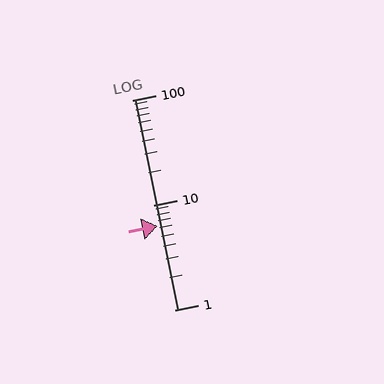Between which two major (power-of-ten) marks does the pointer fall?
The pointer is between 1 and 10.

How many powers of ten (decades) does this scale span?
The scale spans 2 decades, from 1 to 100.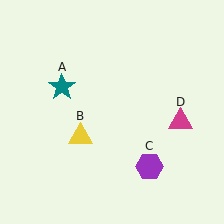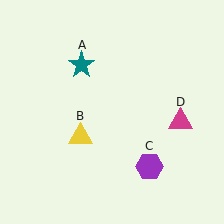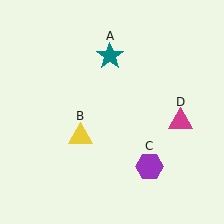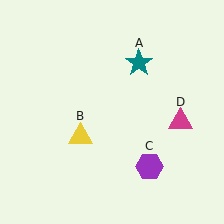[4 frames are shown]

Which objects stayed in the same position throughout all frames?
Yellow triangle (object B) and purple hexagon (object C) and magenta triangle (object D) remained stationary.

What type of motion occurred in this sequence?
The teal star (object A) rotated clockwise around the center of the scene.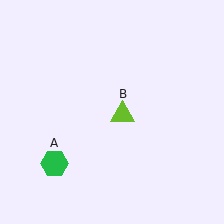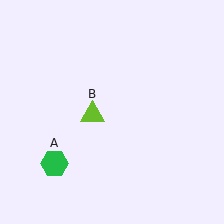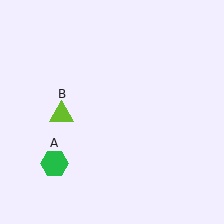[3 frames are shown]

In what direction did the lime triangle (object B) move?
The lime triangle (object B) moved left.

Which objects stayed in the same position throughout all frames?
Green hexagon (object A) remained stationary.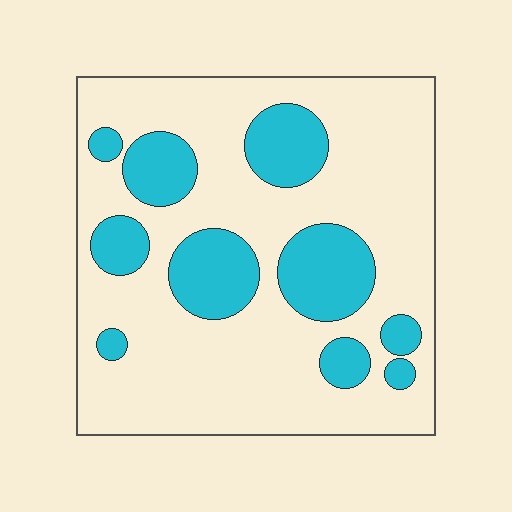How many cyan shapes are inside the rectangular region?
10.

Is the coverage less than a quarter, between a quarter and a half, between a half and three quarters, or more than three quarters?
Between a quarter and a half.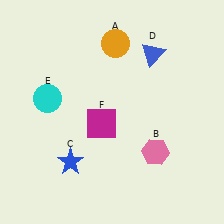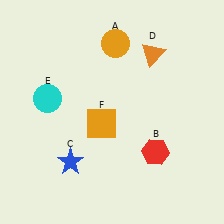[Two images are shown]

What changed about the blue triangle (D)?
In Image 1, D is blue. In Image 2, it changed to orange.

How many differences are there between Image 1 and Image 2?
There are 3 differences between the two images.